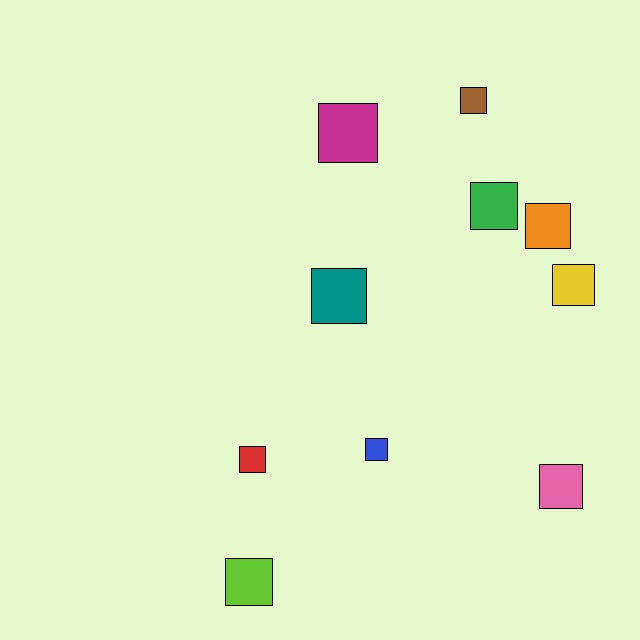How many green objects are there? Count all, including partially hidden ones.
There is 1 green object.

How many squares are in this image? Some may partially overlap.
There are 10 squares.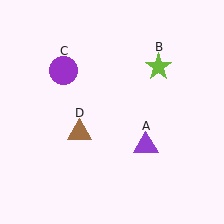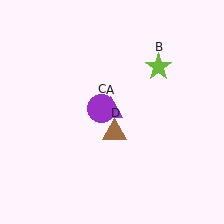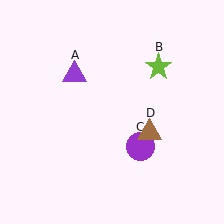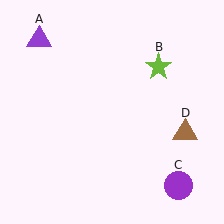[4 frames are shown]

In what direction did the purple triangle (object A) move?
The purple triangle (object A) moved up and to the left.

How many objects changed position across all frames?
3 objects changed position: purple triangle (object A), purple circle (object C), brown triangle (object D).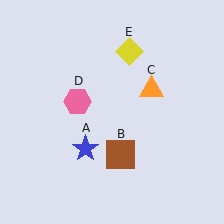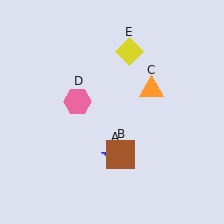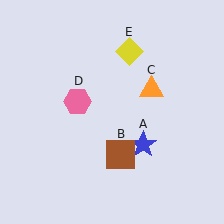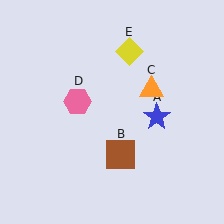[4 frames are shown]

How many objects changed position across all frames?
1 object changed position: blue star (object A).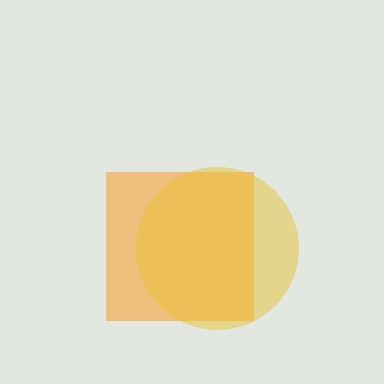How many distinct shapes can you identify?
There are 2 distinct shapes: an orange square, a yellow circle.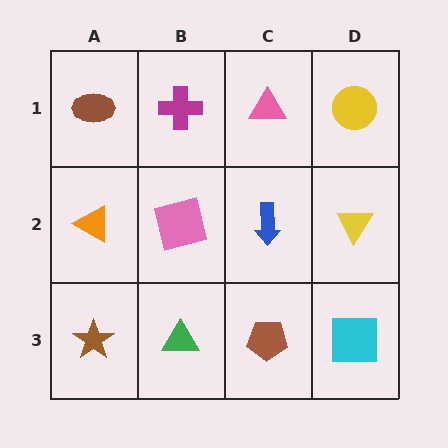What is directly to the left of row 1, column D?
A pink triangle.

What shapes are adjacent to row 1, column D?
A yellow triangle (row 2, column D), a pink triangle (row 1, column C).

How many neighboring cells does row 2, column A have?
3.